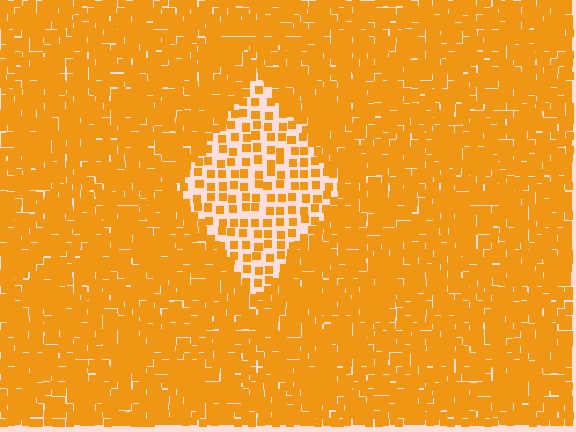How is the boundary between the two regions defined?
The boundary is defined by a change in element density (approximately 2.7x ratio). All elements are the same color, size, and shape.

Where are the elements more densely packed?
The elements are more densely packed outside the diamond boundary.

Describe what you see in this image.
The image contains small orange elements arranged at two different densities. A diamond-shaped region is visible where the elements are less densely packed than the surrounding area.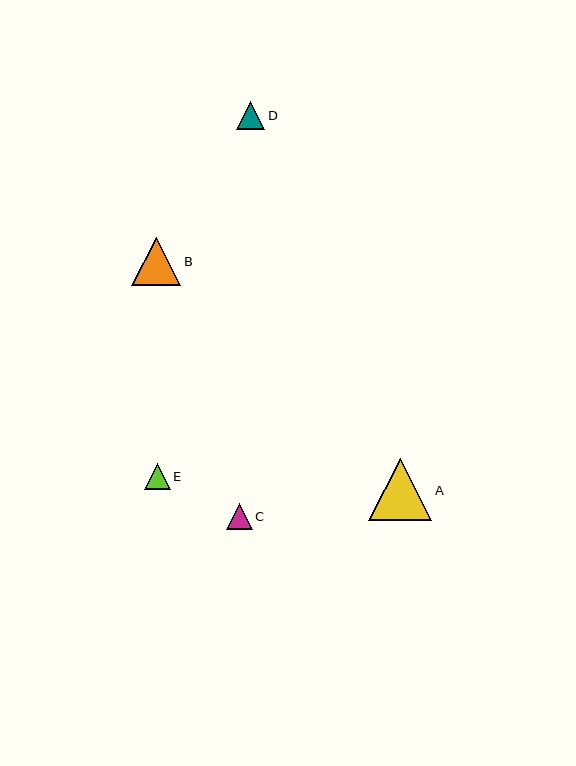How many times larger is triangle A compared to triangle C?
Triangle A is approximately 2.4 times the size of triangle C.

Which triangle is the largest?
Triangle A is the largest with a size of approximately 63 pixels.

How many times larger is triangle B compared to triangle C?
Triangle B is approximately 1.9 times the size of triangle C.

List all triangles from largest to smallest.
From largest to smallest: A, B, D, C, E.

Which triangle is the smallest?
Triangle E is the smallest with a size of approximately 26 pixels.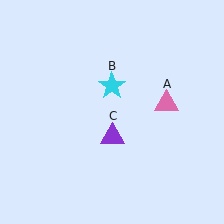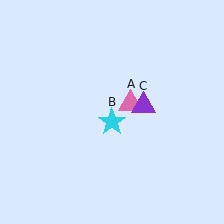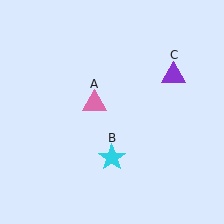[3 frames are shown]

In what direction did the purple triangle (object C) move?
The purple triangle (object C) moved up and to the right.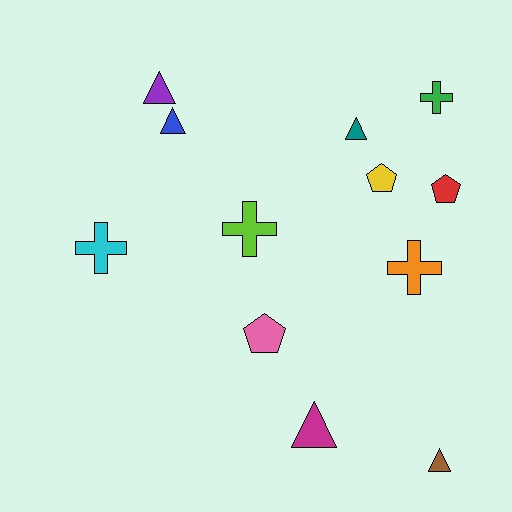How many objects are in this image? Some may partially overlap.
There are 12 objects.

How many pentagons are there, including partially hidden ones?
There are 3 pentagons.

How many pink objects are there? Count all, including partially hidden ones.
There is 1 pink object.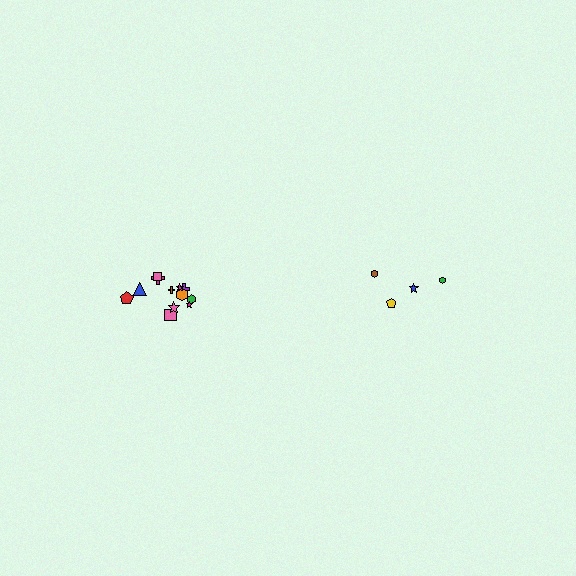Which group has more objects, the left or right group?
The left group.